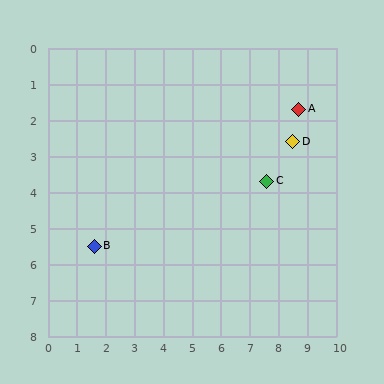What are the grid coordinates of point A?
Point A is at approximately (8.7, 1.7).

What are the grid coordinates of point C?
Point C is at approximately (7.6, 3.7).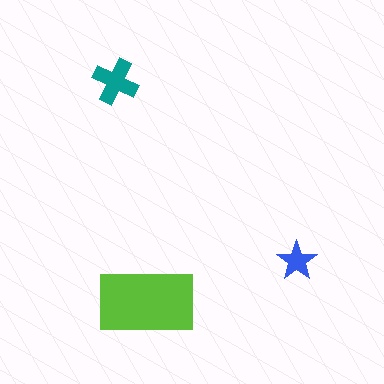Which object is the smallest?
The blue star.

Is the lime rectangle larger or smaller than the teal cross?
Larger.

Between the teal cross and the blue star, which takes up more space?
The teal cross.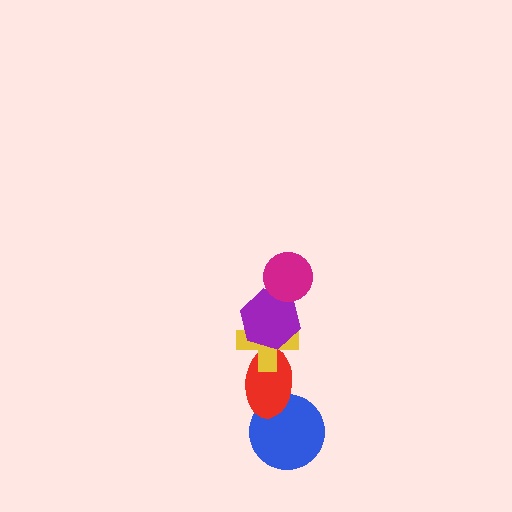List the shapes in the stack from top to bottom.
From top to bottom: the magenta circle, the purple hexagon, the yellow cross, the red ellipse, the blue circle.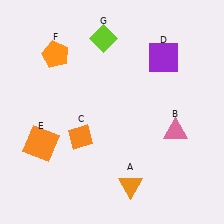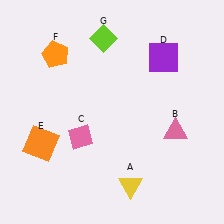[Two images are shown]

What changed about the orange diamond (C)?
In Image 1, C is orange. In Image 2, it changed to pink.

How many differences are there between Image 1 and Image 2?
There are 2 differences between the two images.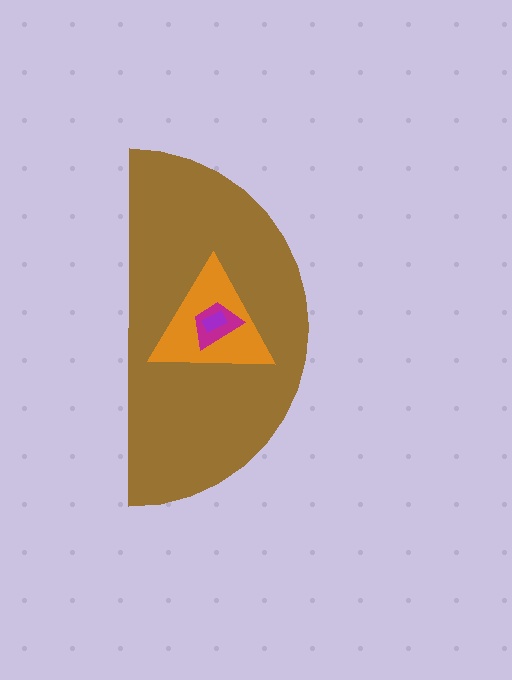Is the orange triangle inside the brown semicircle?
Yes.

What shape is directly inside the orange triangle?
The magenta trapezoid.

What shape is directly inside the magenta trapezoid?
The purple rectangle.